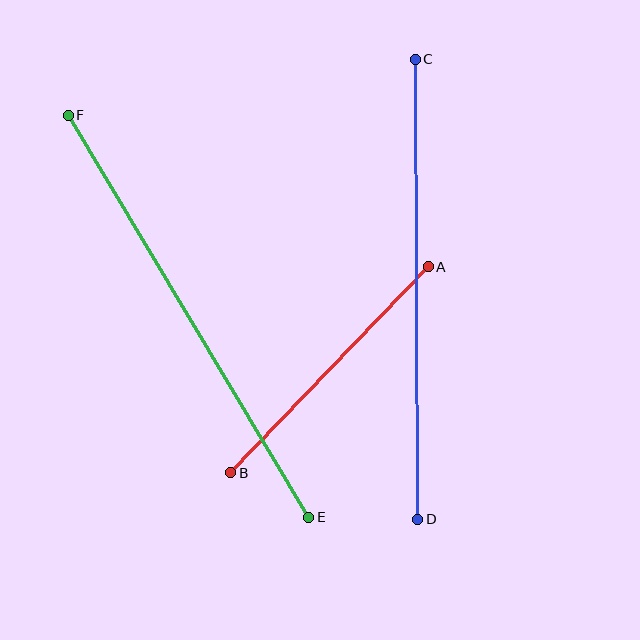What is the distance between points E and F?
The distance is approximately 468 pixels.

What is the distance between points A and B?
The distance is approximately 285 pixels.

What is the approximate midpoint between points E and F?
The midpoint is at approximately (189, 316) pixels.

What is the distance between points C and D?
The distance is approximately 460 pixels.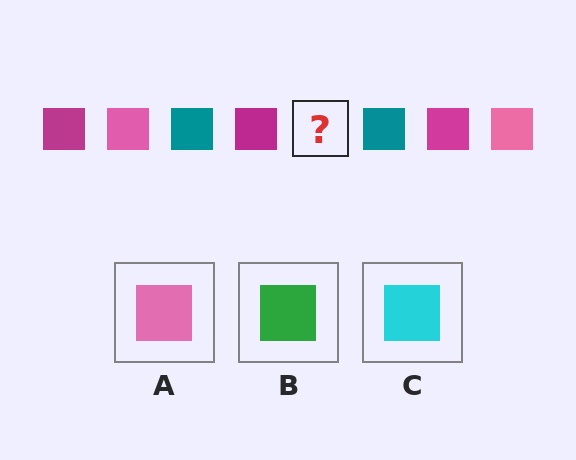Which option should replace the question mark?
Option A.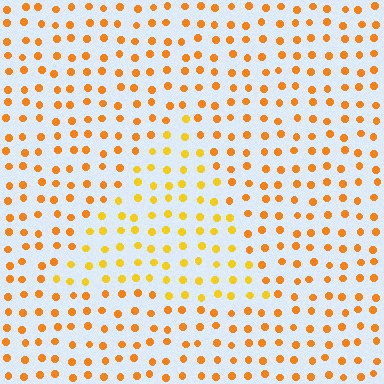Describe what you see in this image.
The image is filled with small orange elements in a uniform arrangement. A triangle-shaped region is visible where the elements are tinted to a slightly different hue, forming a subtle color boundary.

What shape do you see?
I see a triangle.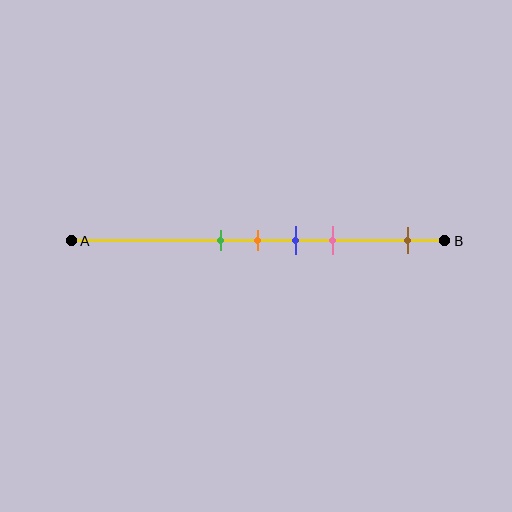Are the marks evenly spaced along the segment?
No, the marks are not evenly spaced.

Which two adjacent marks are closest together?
The green and orange marks are the closest adjacent pair.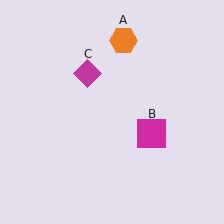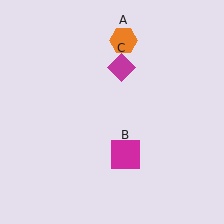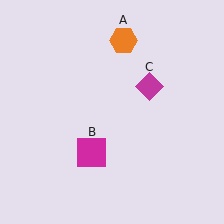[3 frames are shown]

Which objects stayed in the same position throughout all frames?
Orange hexagon (object A) remained stationary.